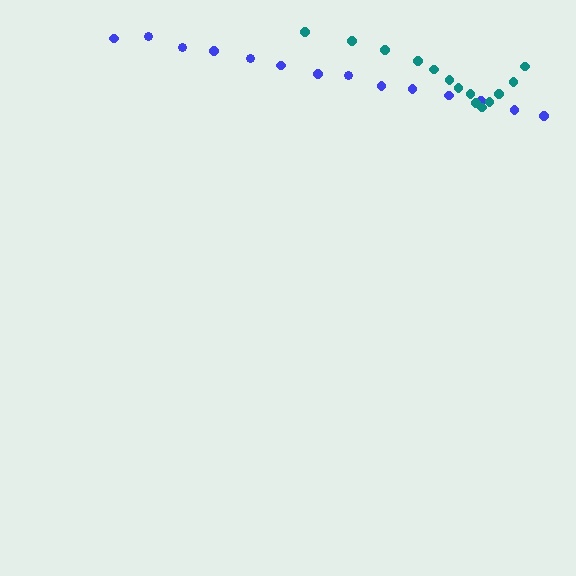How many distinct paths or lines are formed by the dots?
There are 2 distinct paths.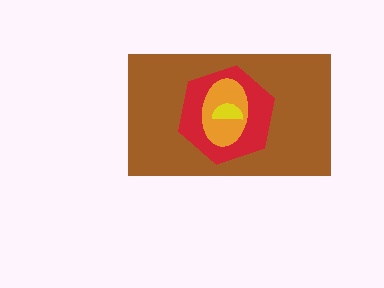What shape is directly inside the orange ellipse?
The yellow semicircle.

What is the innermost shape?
The yellow semicircle.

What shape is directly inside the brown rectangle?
The red hexagon.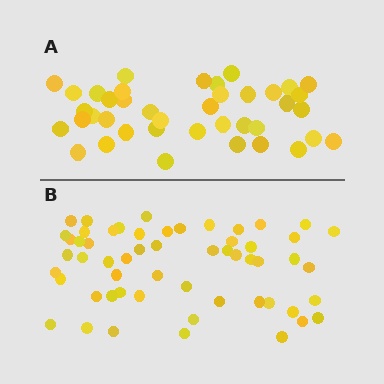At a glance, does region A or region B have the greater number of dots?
Region B (the bottom region) has more dots.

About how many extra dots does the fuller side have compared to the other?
Region B has approximately 15 more dots than region A.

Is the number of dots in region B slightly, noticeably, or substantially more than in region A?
Region B has noticeably more, but not dramatically so. The ratio is roughly 1.4 to 1.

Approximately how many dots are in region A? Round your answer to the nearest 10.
About 40 dots.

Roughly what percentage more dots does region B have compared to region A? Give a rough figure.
About 40% more.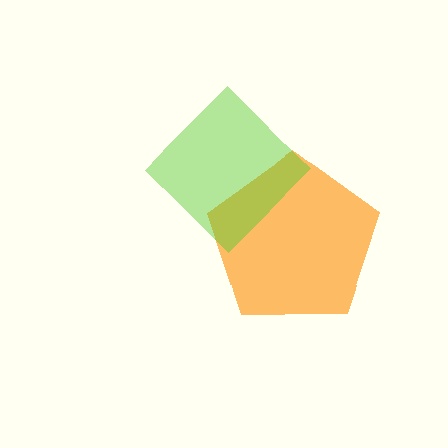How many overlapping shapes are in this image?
There are 2 overlapping shapes in the image.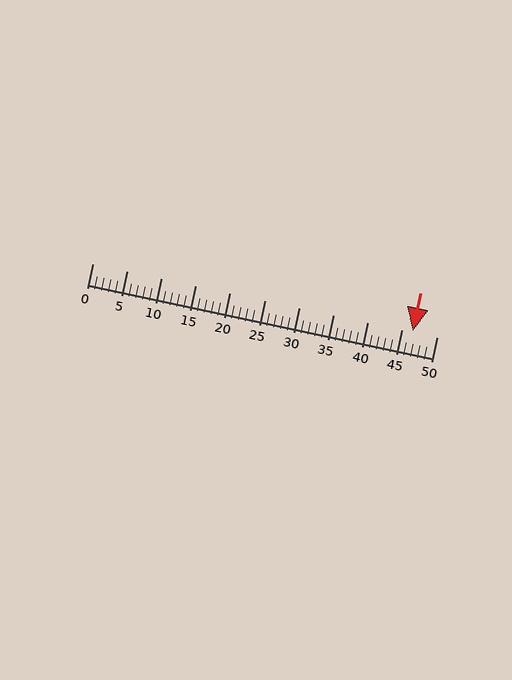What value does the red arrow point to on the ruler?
The red arrow points to approximately 46.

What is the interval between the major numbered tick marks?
The major tick marks are spaced 5 units apart.